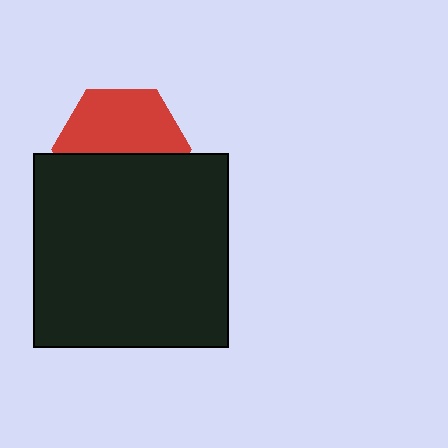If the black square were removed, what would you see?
You would see the complete red hexagon.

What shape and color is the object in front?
The object in front is a black square.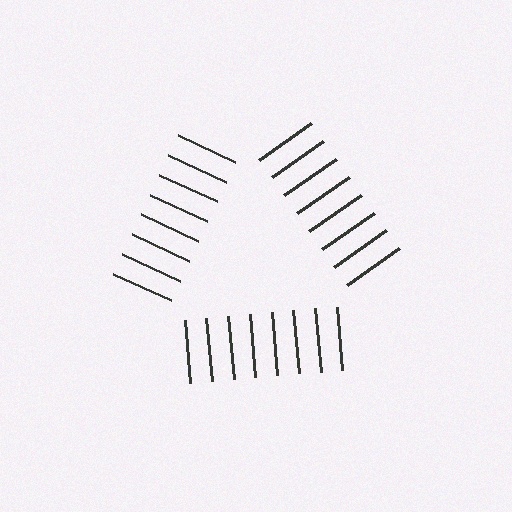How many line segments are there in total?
24 — 8 along each of the 3 edges.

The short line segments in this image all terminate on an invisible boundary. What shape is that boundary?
An illusory triangle — the line segments terminate on its edges but no continuous stroke is drawn.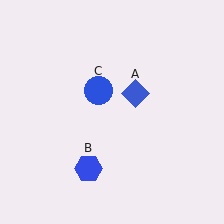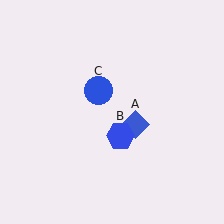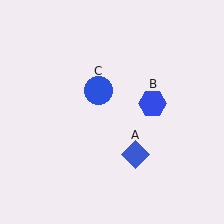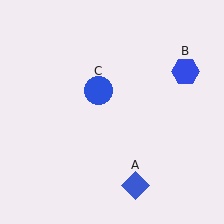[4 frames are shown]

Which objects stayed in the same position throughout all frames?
Blue circle (object C) remained stationary.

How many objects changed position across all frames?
2 objects changed position: blue diamond (object A), blue hexagon (object B).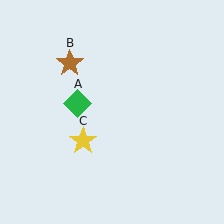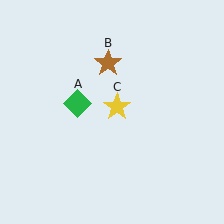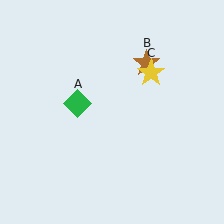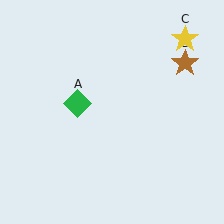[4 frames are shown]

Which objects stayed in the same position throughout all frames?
Green diamond (object A) remained stationary.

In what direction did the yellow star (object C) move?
The yellow star (object C) moved up and to the right.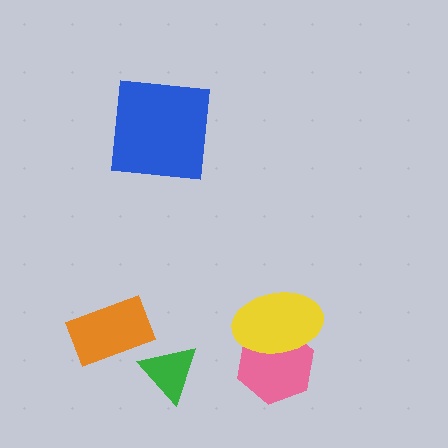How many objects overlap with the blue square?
0 objects overlap with the blue square.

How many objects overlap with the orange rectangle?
0 objects overlap with the orange rectangle.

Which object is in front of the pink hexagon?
The yellow ellipse is in front of the pink hexagon.